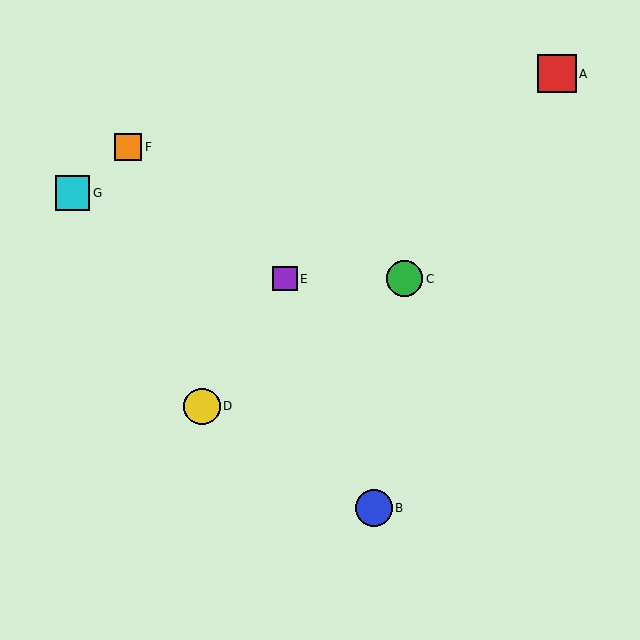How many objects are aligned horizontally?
2 objects (C, E) are aligned horizontally.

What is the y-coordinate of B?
Object B is at y≈508.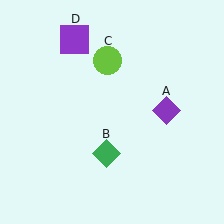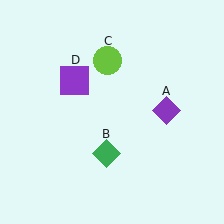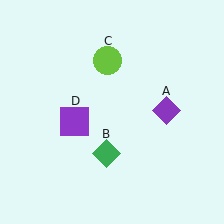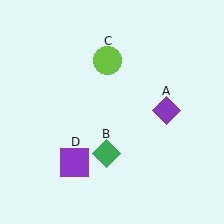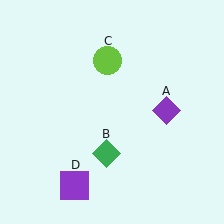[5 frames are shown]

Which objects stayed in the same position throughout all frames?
Purple diamond (object A) and green diamond (object B) and lime circle (object C) remained stationary.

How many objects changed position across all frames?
1 object changed position: purple square (object D).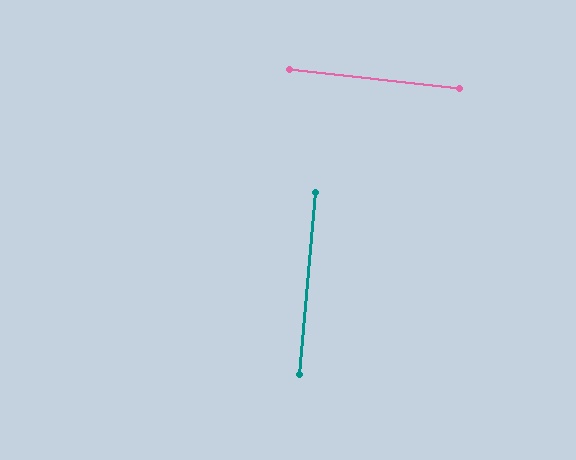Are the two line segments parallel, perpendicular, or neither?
Perpendicular — they meet at approximately 89°.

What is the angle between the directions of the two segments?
Approximately 89 degrees.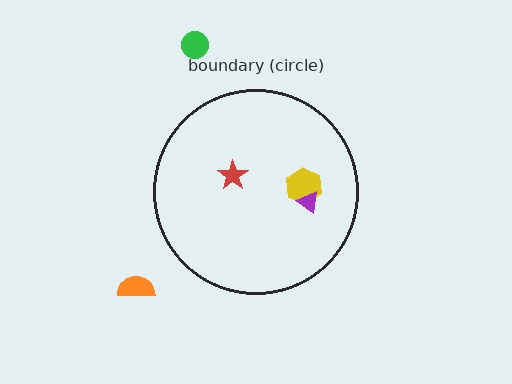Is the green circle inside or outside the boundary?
Outside.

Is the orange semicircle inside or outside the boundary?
Outside.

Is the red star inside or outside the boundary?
Inside.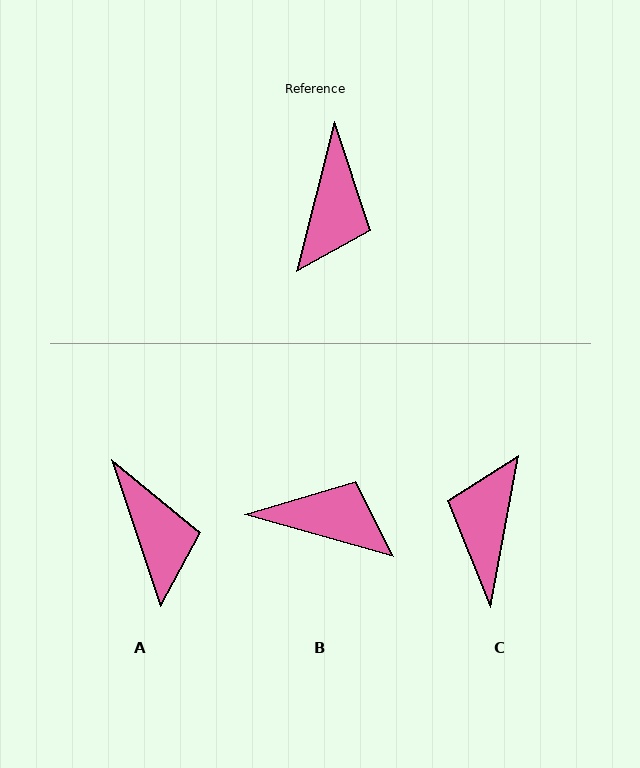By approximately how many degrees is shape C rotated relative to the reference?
Approximately 176 degrees clockwise.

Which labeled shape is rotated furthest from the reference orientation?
C, about 176 degrees away.